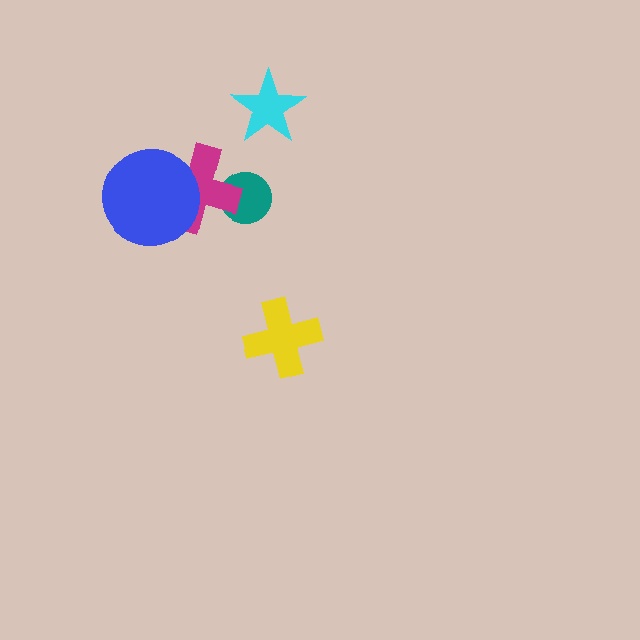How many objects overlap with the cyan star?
0 objects overlap with the cyan star.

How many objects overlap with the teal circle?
1 object overlaps with the teal circle.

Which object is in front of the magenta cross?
The blue circle is in front of the magenta cross.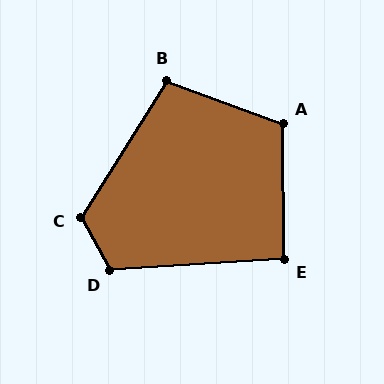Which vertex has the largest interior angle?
C, at approximately 120 degrees.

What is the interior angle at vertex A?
Approximately 111 degrees (obtuse).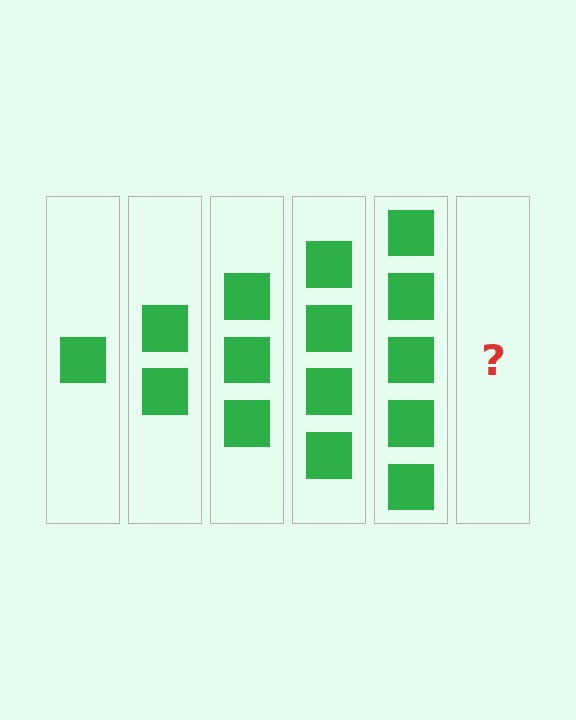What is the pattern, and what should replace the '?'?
The pattern is that each step adds one more square. The '?' should be 6 squares.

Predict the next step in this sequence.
The next step is 6 squares.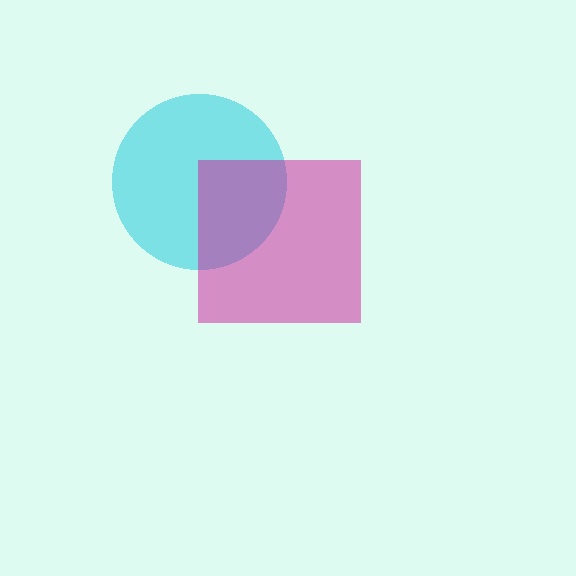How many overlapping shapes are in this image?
There are 2 overlapping shapes in the image.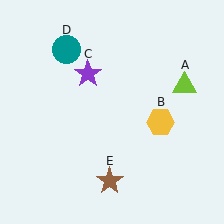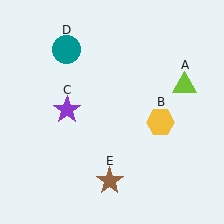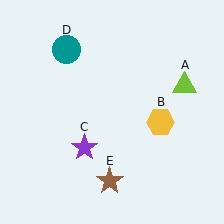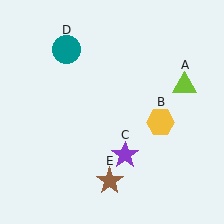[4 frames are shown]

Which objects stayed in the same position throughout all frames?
Lime triangle (object A) and yellow hexagon (object B) and teal circle (object D) and brown star (object E) remained stationary.